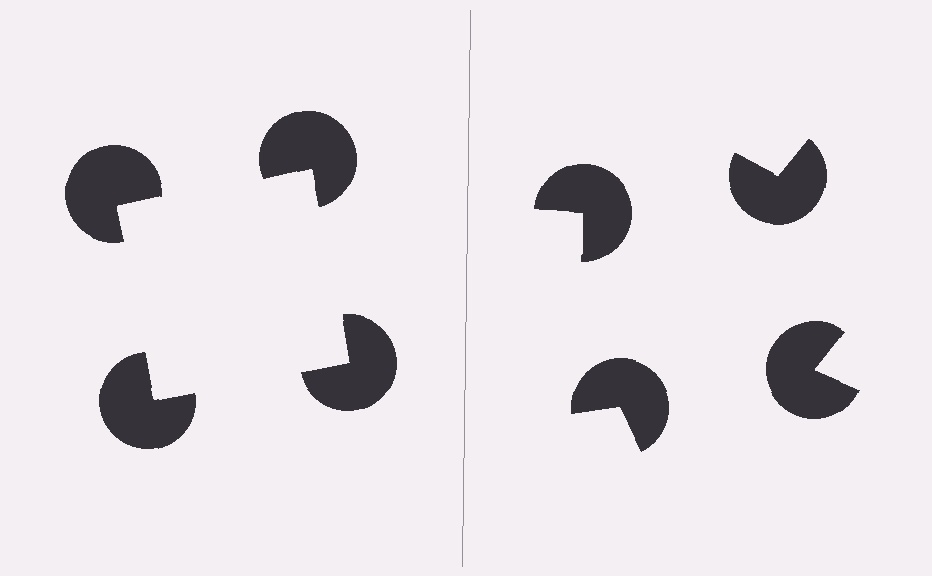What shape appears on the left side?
An illusory square.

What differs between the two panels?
The pac-man discs are positioned identically on both sides; only the wedge orientations differ. On the left they align to a square; on the right they are misaligned.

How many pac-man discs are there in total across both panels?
8 — 4 on each side.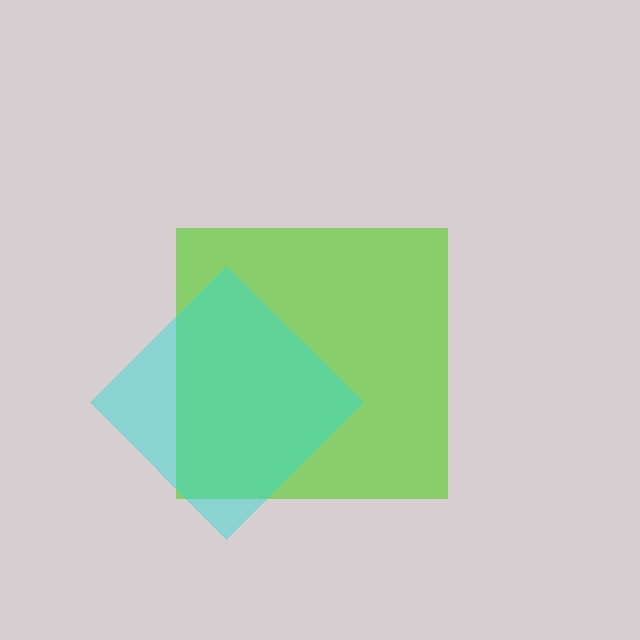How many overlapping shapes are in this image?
There are 2 overlapping shapes in the image.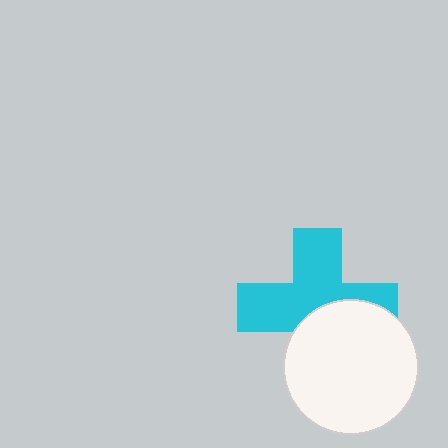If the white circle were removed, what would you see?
You would see the complete cyan cross.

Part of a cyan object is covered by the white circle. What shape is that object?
It is a cross.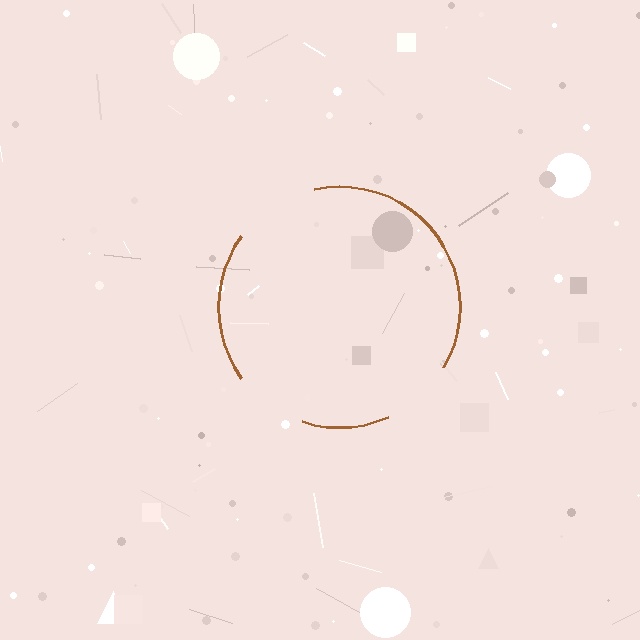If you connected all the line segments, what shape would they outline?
They would outline a circle.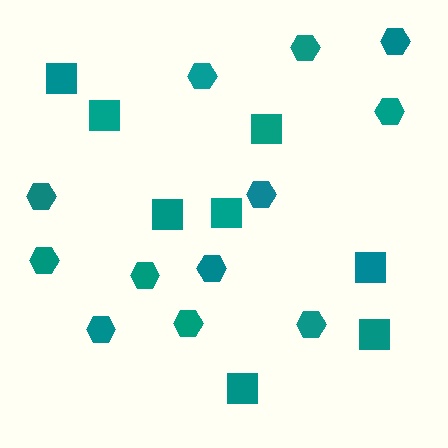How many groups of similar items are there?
There are 2 groups: one group of squares (8) and one group of hexagons (12).